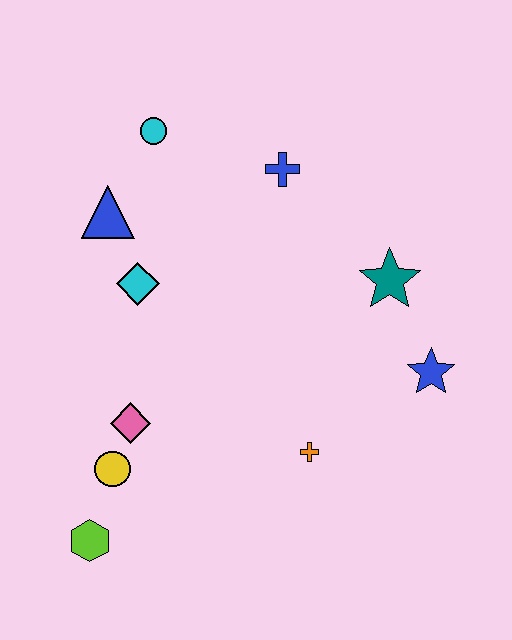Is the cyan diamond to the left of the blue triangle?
No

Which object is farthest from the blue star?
The lime hexagon is farthest from the blue star.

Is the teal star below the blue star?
No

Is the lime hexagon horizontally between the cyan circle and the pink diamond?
No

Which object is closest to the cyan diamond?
The blue triangle is closest to the cyan diamond.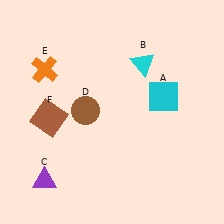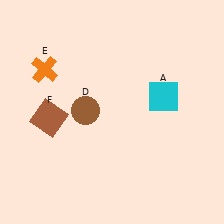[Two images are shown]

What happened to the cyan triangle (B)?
The cyan triangle (B) was removed in Image 2. It was in the top-right area of Image 1.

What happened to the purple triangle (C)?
The purple triangle (C) was removed in Image 2. It was in the bottom-left area of Image 1.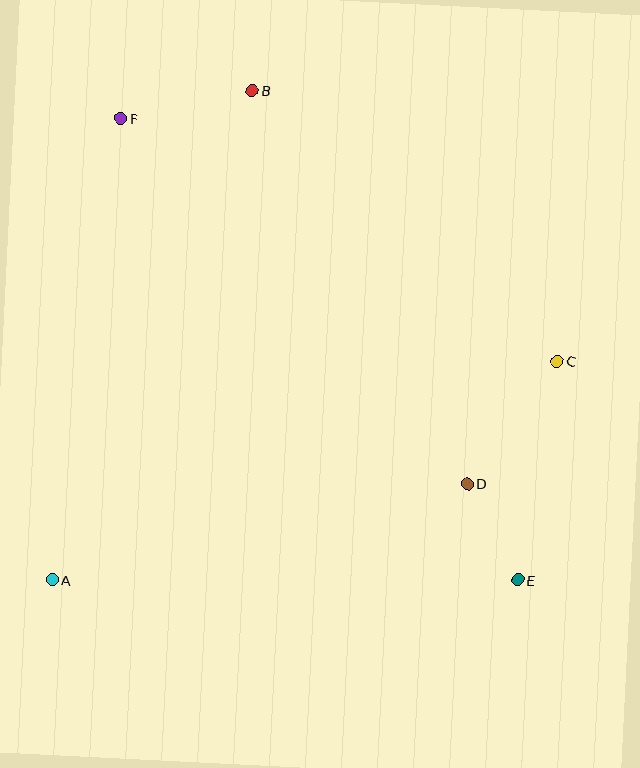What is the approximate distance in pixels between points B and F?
The distance between B and F is approximately 134 pixels.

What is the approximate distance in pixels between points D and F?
The distance between D and F is approximately 503 pixels.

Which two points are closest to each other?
Points D and E are closest to each other.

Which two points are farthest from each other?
Points E and F are farthest from each other.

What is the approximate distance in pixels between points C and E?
The distance between C and E is approximately 222 pixels.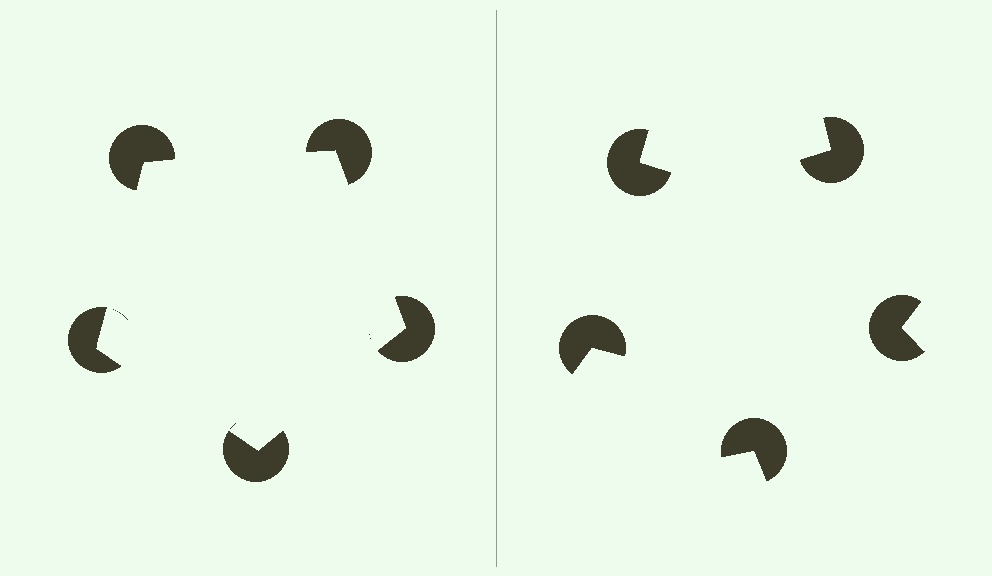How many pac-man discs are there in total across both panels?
10 — 5 on each side.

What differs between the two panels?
The pac-man discs are positioned identically on both sides; only the wedge orientations differ. On the left they align to a pentagon; on the right they are misaligned.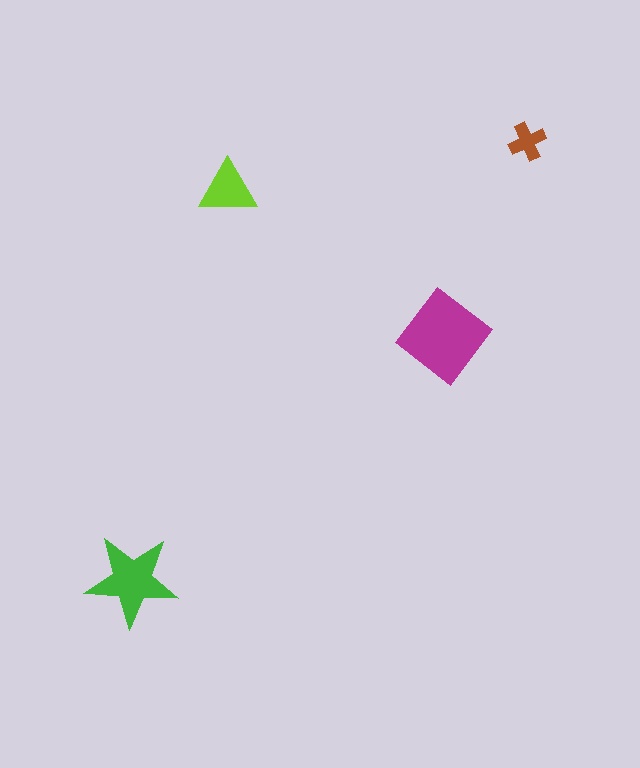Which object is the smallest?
The brown cross.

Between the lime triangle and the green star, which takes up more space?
The green star.